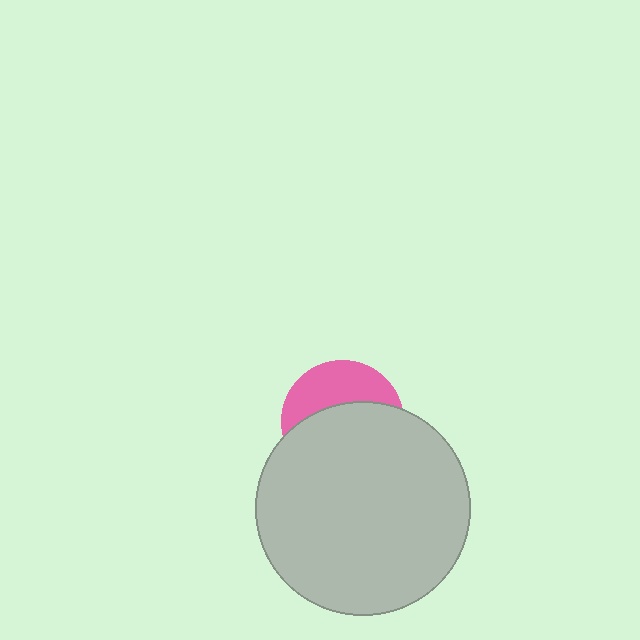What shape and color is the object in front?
The object in front is a light gray circle.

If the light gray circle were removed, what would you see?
You would see the complete pink circle.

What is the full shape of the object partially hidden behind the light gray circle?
The partially hidden object is a pink circle.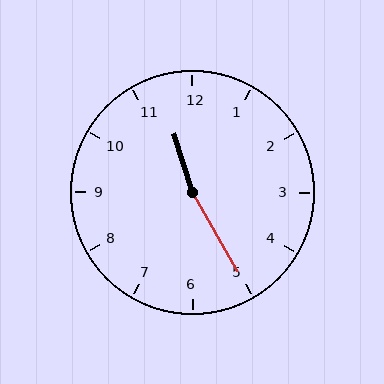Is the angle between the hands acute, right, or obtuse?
It is obtuse.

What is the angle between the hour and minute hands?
Approximately 168 degrees.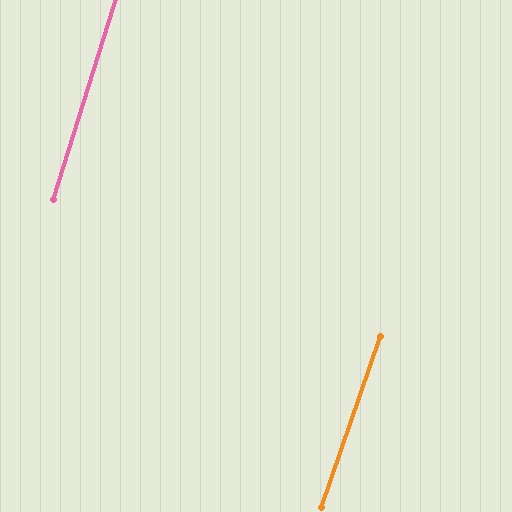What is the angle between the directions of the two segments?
Approximately 1 degree.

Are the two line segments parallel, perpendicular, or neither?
Parallel — their directions differ by only 1.4°.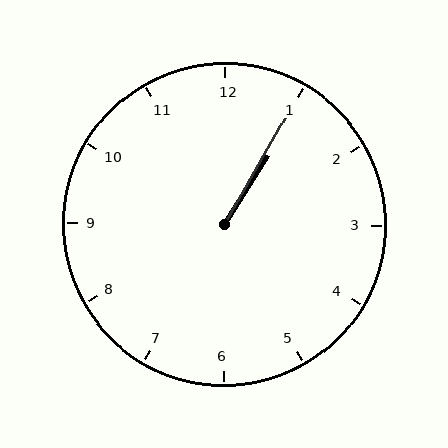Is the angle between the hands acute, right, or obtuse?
It is acute.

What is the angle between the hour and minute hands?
Approximately 2 degrees.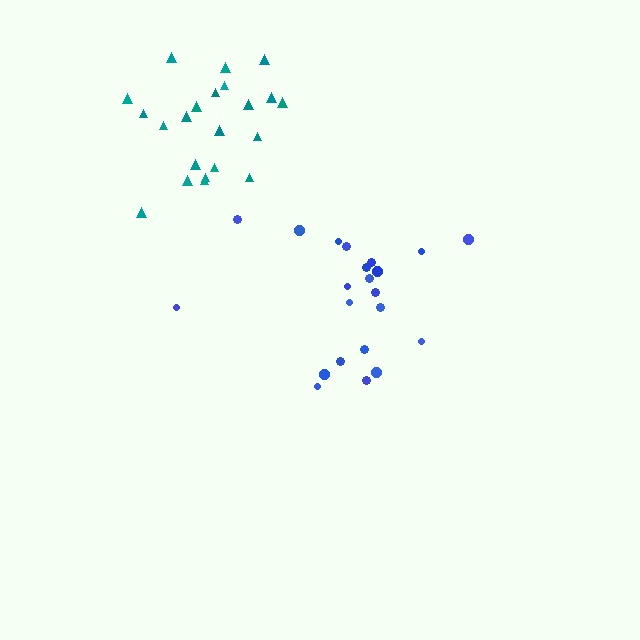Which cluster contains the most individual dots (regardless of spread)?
Blue (22).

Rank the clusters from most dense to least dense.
teal, blue.